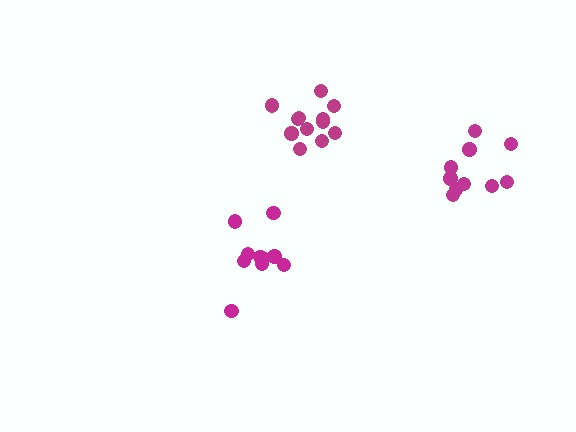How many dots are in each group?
Group 1: 10 dots, Group 2: 12 dots, Group 3: 10 dots (32 total).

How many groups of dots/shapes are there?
There are 3 groups.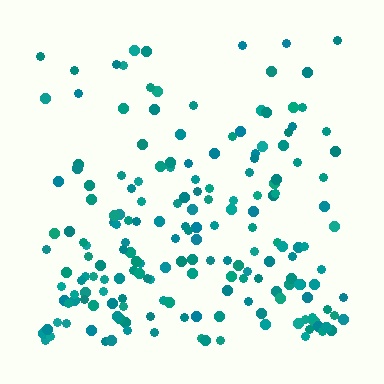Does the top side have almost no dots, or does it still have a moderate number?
Still a moderate number, just noticeably fewer than the bottom.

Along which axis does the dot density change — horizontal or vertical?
Vertical.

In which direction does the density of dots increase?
From top to bottom, with the bottom side densest.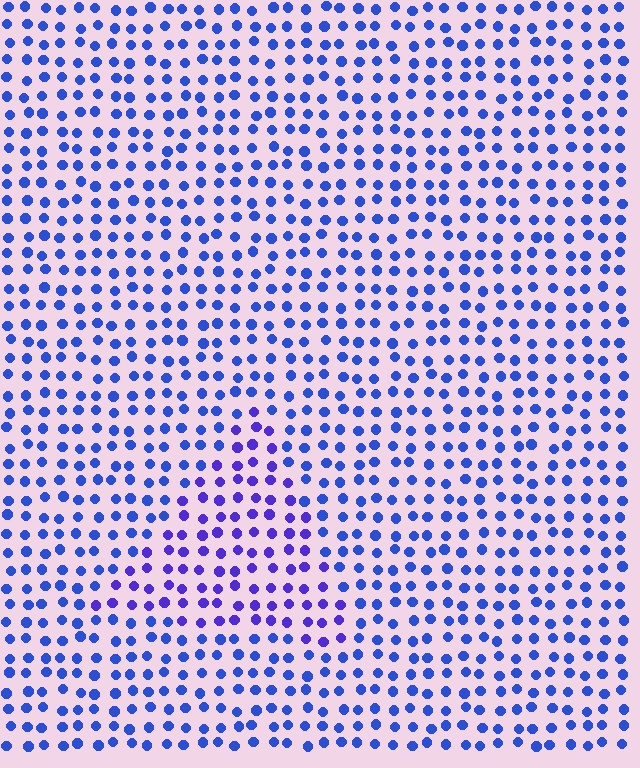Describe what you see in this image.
The image is filled with small blue elements in a uniform arrangement. A triangle-shaped region is visible where the elements are tinted to a slightly different hue, forming a subtle color boundary.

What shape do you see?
I see a triangle.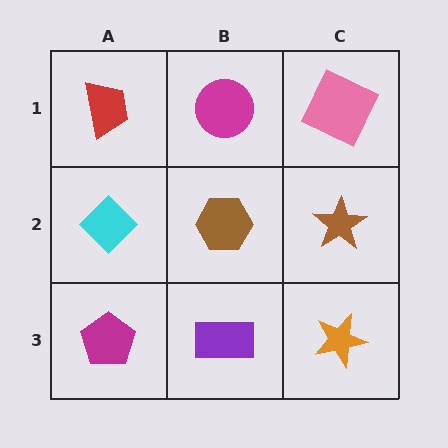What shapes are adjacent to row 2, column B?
A magenta circle (row 1, column B), a purple rectangle (row 3, column B), a cyan diamond (row 2, column A), a brown star (row 2, column C).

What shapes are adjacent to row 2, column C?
A pink square (row 1, column C), an orange star (row 3, column C), a brown hexagon (row 2, column B).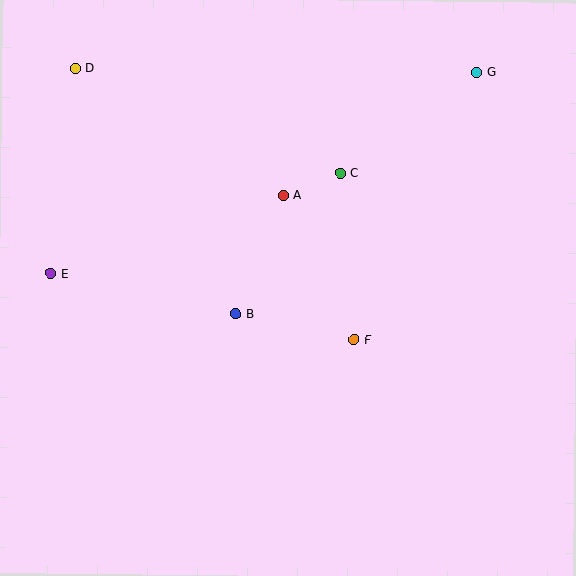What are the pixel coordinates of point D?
Point D is at (76, 68).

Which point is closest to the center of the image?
Point B at (235, 314) is closest to the center.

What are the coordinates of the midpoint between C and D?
The midpoint between C and D is at (208, 121).